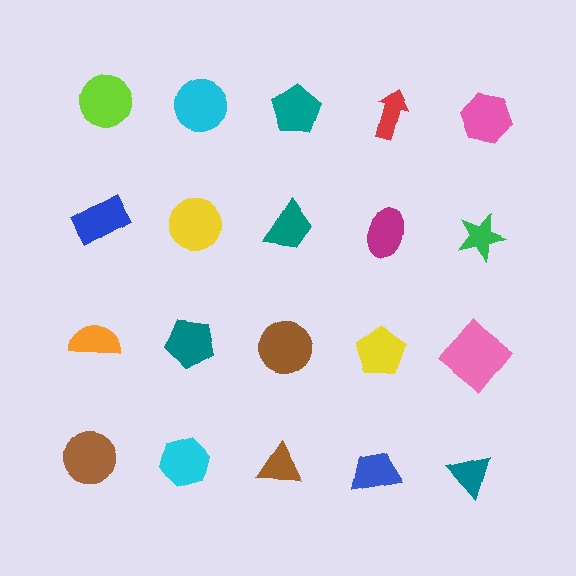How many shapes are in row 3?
5 shapes.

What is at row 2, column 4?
A magenta ellipse.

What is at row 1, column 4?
A red arrow.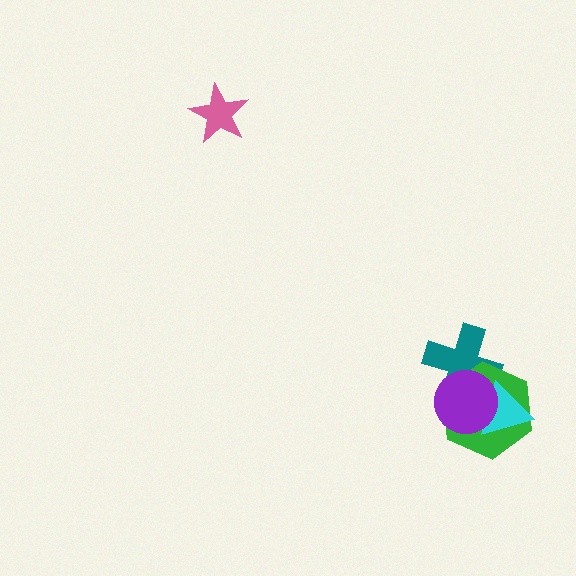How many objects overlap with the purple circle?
3 objects overlap with the purple circle.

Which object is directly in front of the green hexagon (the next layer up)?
The cyan triangle is directly in front of the green hexagon.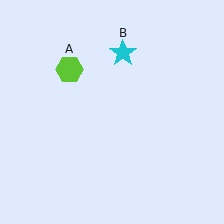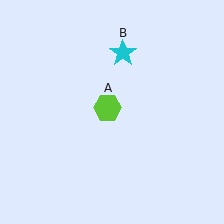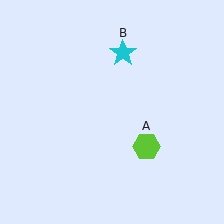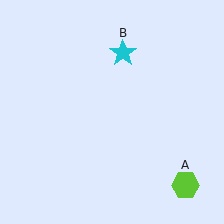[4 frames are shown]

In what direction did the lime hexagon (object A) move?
The lime hexagon (object A) moved down and to the right.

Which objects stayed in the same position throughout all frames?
Cyan star (object B) remained stationary.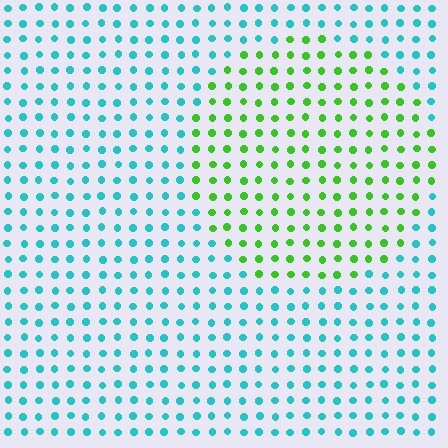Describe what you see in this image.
The image is filled with small cyan elements in a uniform arrangement. A circle-shaped region is visible where the elements are tinted to a slightly different hue, forming a subtle color boundary.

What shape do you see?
I see a circle.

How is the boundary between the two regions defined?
The boundary is defined purely by a slight shift in hue (about 67 degrees). Spacing, size, and orientation are identical on both sides.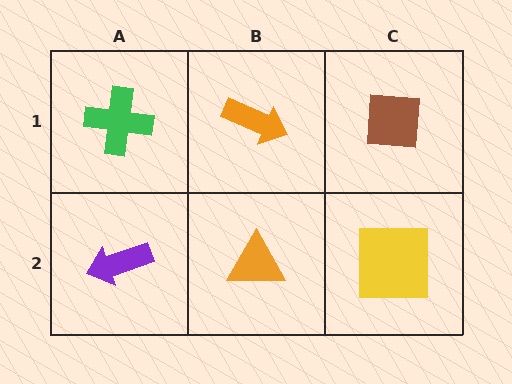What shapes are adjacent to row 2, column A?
A green cross (row 1, column A), an orange triangle (row 2, column B).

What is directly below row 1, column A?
A purple arrow.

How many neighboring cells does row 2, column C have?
2.